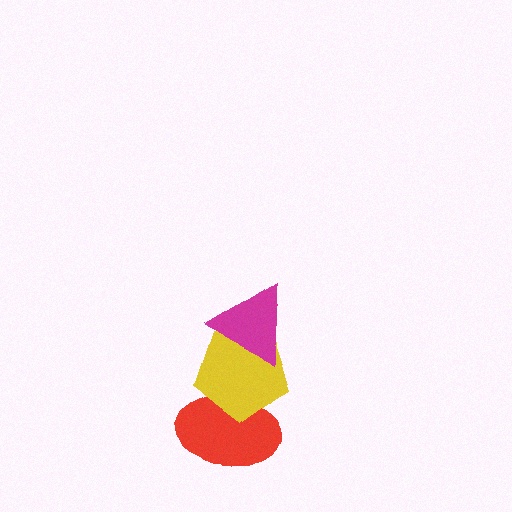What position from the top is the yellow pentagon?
The yellow pentagon is 2nd from the top.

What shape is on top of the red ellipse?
The yellow pentagon is on top of the red ellipse.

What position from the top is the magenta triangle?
The magenta triangle is 1st from the top.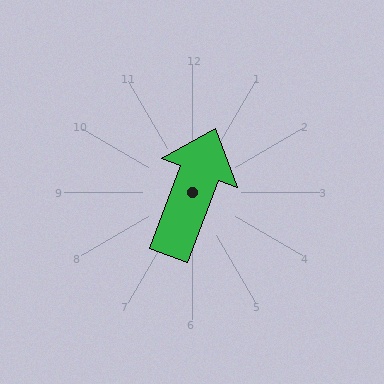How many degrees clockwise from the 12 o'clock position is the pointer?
Approximately 20 degrees.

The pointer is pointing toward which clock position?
Roughly 1 o'clock.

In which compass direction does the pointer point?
North.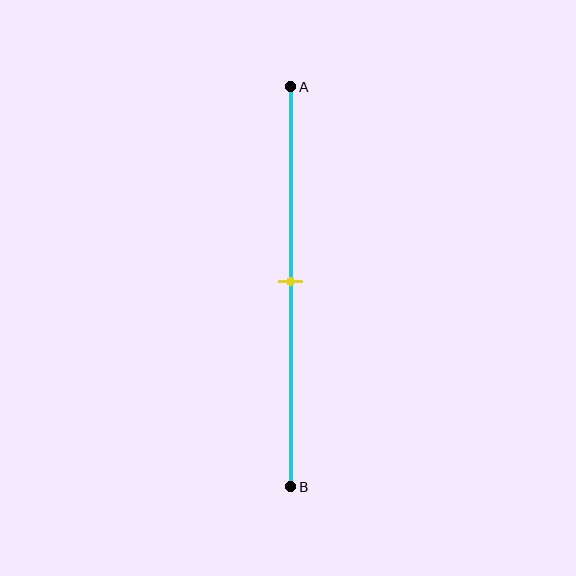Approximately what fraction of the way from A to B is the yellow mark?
The yellow mark is approximately 50% of the way from A to B.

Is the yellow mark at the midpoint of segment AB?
Yes, the mark is approximately at the midpoint.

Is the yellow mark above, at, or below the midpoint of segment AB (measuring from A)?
The yellow mark is approximately at the midpoint of segment AB.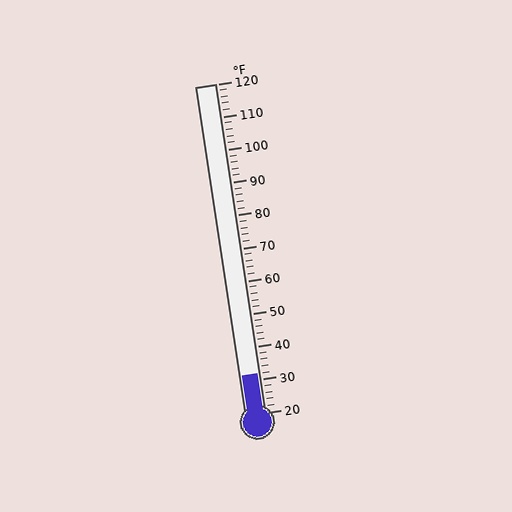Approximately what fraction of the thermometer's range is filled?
The thermometer is filled to approximately 10% of its range.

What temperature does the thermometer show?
The thermometer shows approximately 32°F.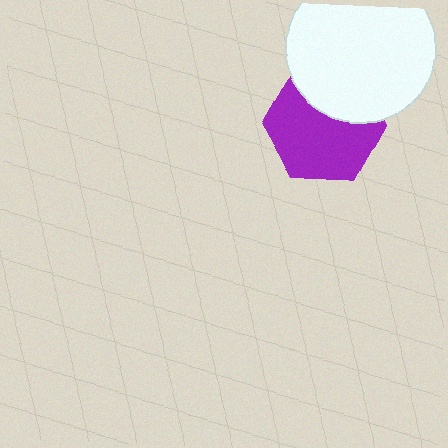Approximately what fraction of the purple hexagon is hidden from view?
Roughly 33% of the purple hexagon is hidden behind the white circle.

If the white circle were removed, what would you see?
You would see the complete purple hexagon.